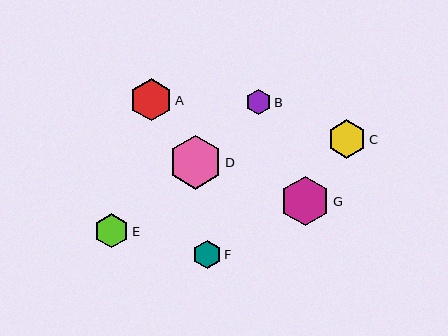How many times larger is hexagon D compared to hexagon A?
Hexagon D is approximately 1.3 times the size of hexagon A.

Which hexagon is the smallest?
Hexagon B is the smallest with a size of approximately 25 pixels.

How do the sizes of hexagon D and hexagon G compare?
Hexagon D and hexagon G are approximately the same size.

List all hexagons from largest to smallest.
From largest to smallest: D, G, A, C, E, F, B.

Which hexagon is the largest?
Hexagon D is the largest with a size of approximately 54 pixels.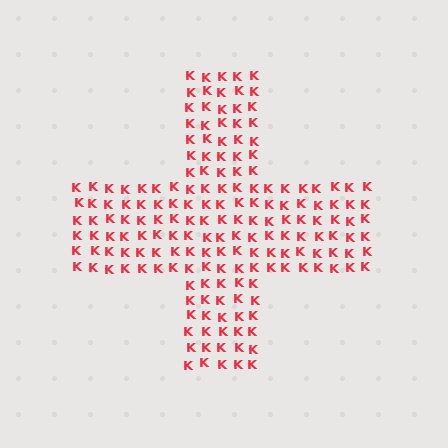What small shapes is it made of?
It is made of small letter K's.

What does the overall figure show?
The overall figure shows a cross.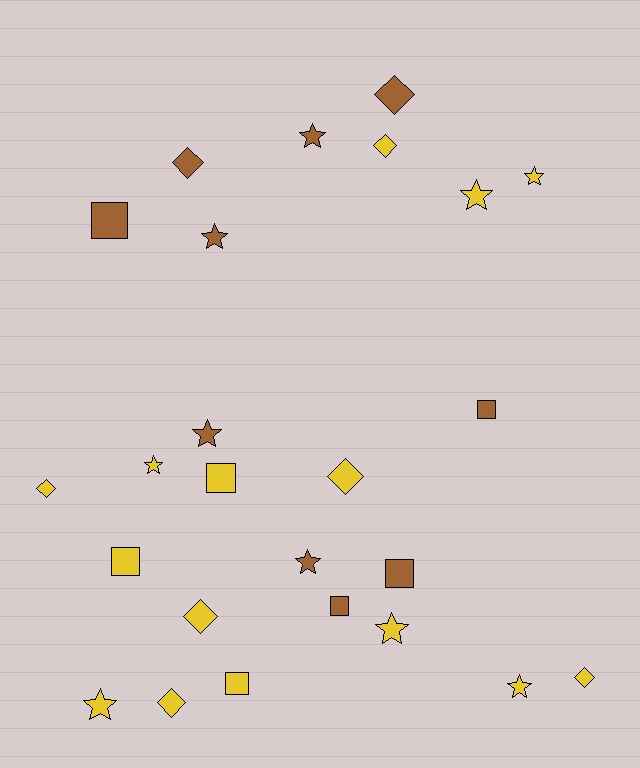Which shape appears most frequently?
Star, with 10 objects.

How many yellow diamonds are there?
There are 6 yellow diamonds.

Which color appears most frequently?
Yellow, with 15 objects.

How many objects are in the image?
There are 25 objects.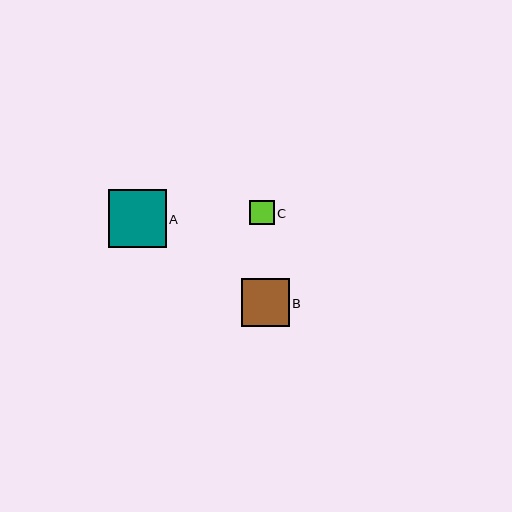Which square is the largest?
Square A is the largest with a size of approximately 58 pixels.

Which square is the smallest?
Square C is the smallest with a size of approximately 25 pixels.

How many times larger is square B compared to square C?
Square B is approximately 1.9 times the size of square C.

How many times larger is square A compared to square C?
Square A is approximately 2.4 times the size of square C.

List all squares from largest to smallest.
From largest to smallest: A, B, C.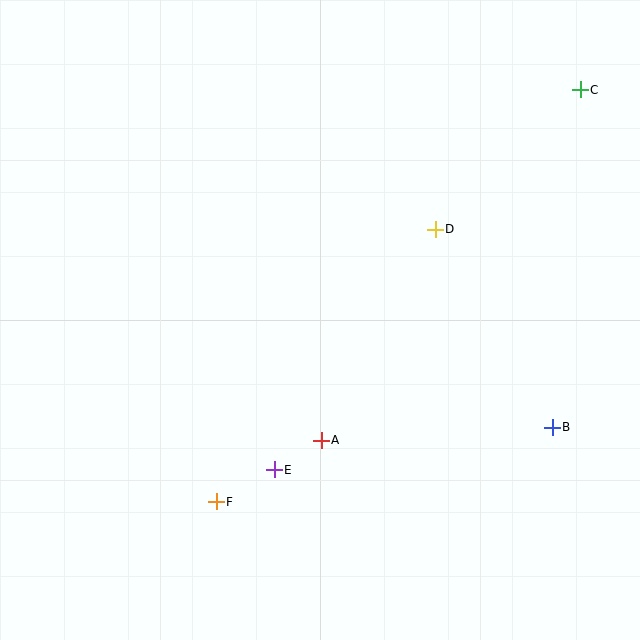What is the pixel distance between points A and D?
The distance between A and D is 240 pixels.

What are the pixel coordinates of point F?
Point F is at (216, 502).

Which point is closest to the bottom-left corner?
Point F is closest to the bottom-left corner.